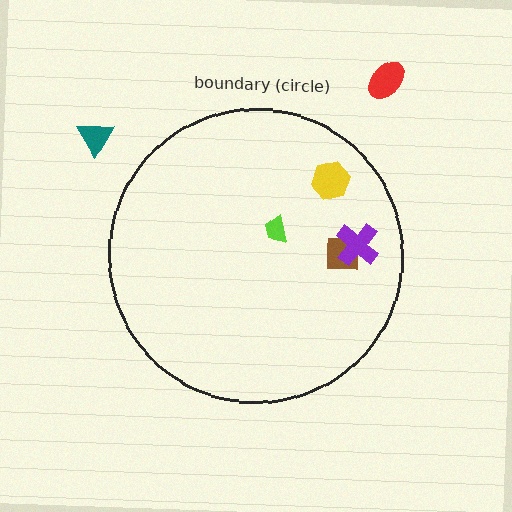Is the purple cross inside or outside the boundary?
Inside.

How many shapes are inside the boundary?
4 inside, 2 outside.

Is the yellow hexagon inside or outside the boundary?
Inside.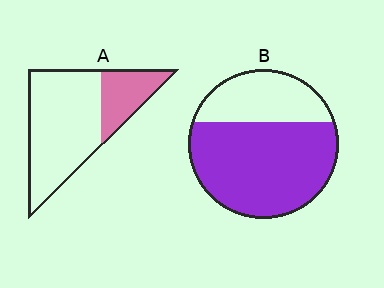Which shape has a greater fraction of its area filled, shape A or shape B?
Shape B.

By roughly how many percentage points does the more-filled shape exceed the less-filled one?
By roughly 40 percentage points (B over A).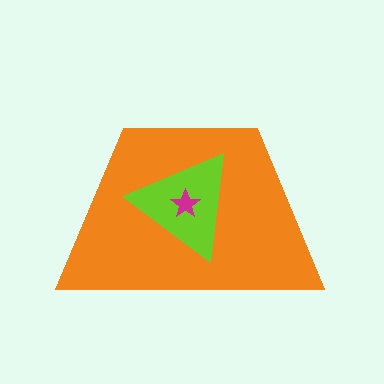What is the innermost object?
The magenta star.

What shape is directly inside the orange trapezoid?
The lime triangle.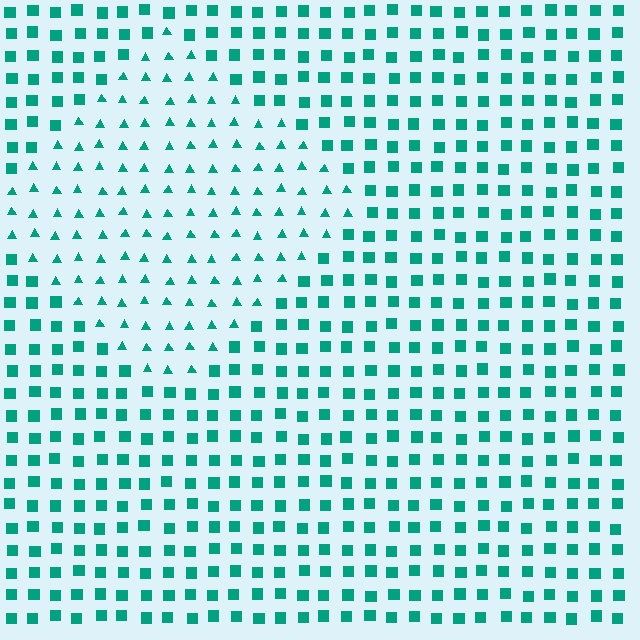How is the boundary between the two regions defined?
The boundary is defined by a change in element shape: triangles inside vs. squares outside. All elements share the same color and spacing.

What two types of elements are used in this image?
The image uses triangles inside the diamond region and squares outside it.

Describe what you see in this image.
The image is filled with small teal elements arranged in a uniform grid. A diamond-shaped region contains triangles, while the surrounding area contains squares. The boundary is defined purely by the change in element shape.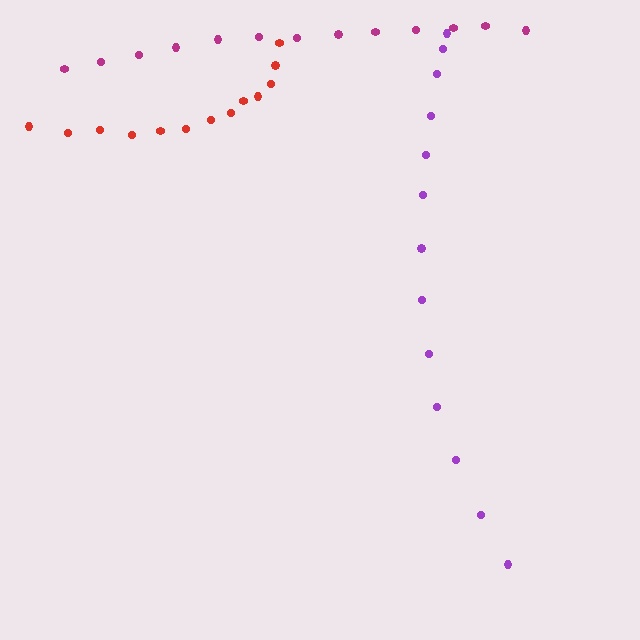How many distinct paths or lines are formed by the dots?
There are 3 distinct paths.